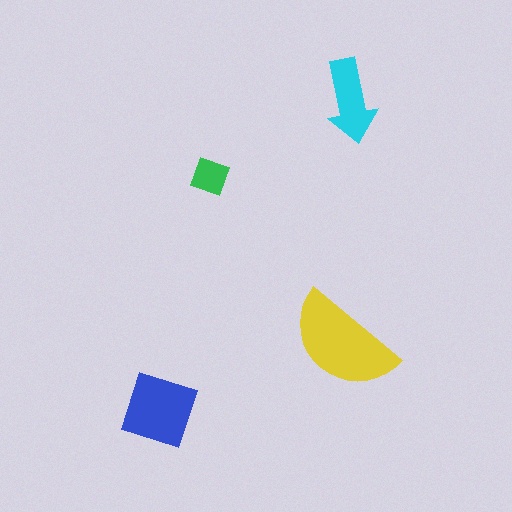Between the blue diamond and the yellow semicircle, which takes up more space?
The yellow semicircle.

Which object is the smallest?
The green square.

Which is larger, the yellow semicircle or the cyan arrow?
The yellow semicircle.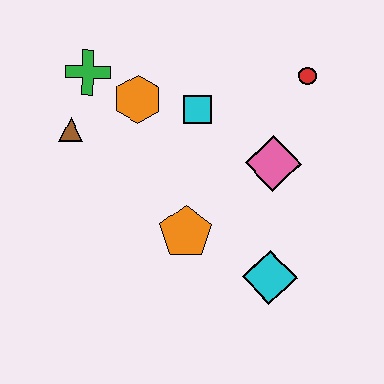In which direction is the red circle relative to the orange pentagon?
The red circle is above the orange pentagon.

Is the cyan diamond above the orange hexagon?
No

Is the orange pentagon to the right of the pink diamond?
No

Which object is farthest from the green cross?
The cyan diamond is farthest from the green cross.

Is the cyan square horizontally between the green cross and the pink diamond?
Yes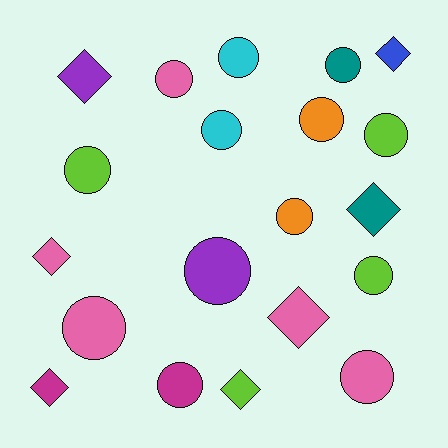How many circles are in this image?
There are 13 circles.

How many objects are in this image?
There are 20 objects.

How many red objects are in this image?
There are no red objects.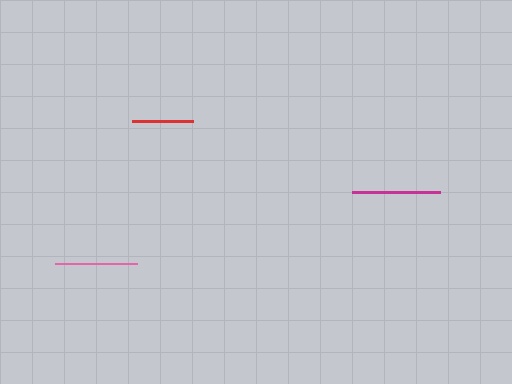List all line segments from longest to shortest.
From longest to shortest: magenta, pink, red.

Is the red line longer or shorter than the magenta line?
The magenta line is longer than the red line.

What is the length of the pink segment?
The pink segment is approximately 82 pixels long.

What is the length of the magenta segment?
The magenta segment is approximately 88 pixels long.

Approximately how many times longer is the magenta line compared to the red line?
The magenta line is approximately 1.4 times the length of the red line.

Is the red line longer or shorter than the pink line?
The pink line is longer than the red line.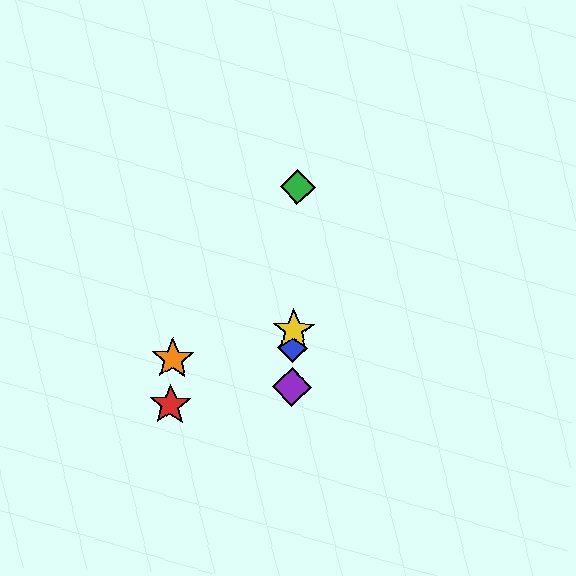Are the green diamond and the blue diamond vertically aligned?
Yes, both are at x≈298.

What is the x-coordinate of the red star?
The red star is at x≈170.